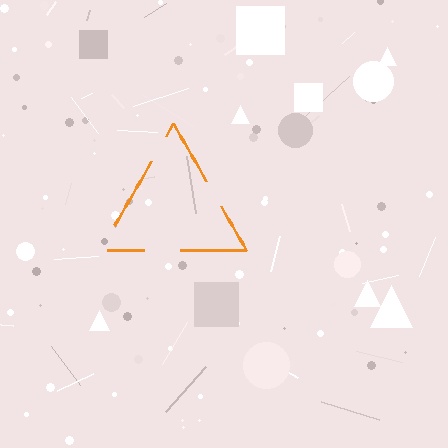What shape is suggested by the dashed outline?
The dashed outline suggests a triangle.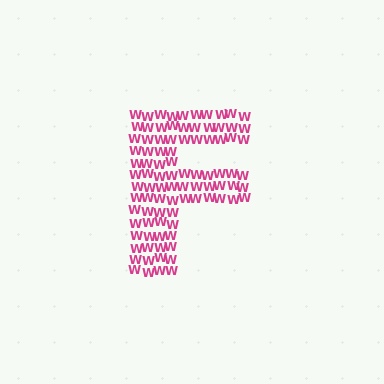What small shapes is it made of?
It is made of small letter W's.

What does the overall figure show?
The overall figure shows the letter F.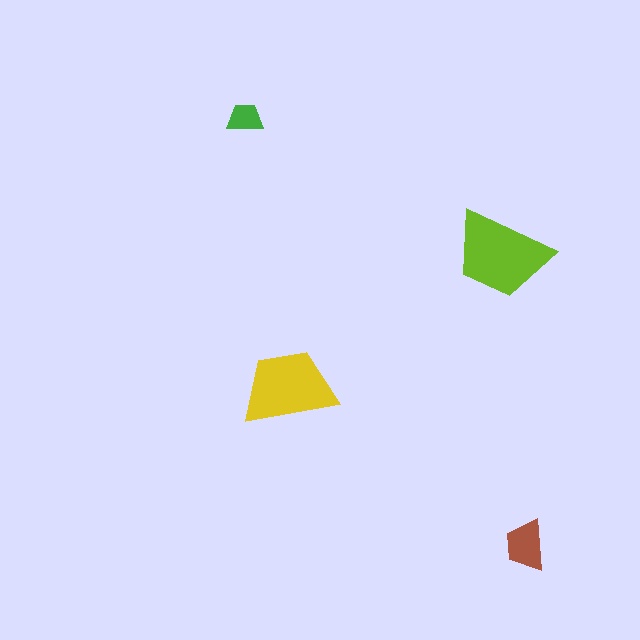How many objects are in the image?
There are 4 objects in the image.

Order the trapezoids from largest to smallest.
the lime one, the yellow one, the brown one, the green one.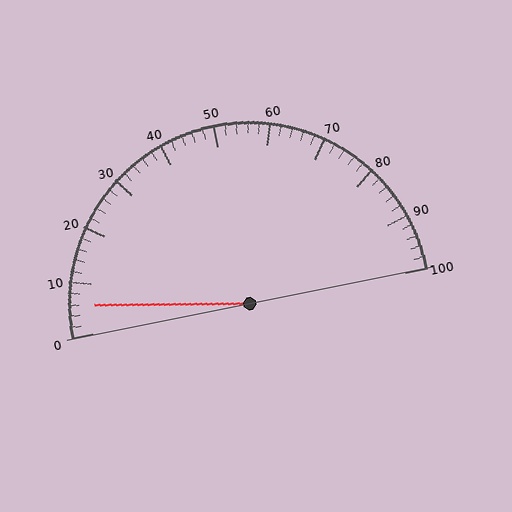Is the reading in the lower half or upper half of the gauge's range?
The reading is in the lower half of the range (0 to 100).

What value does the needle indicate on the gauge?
The needle indicates approximately 6.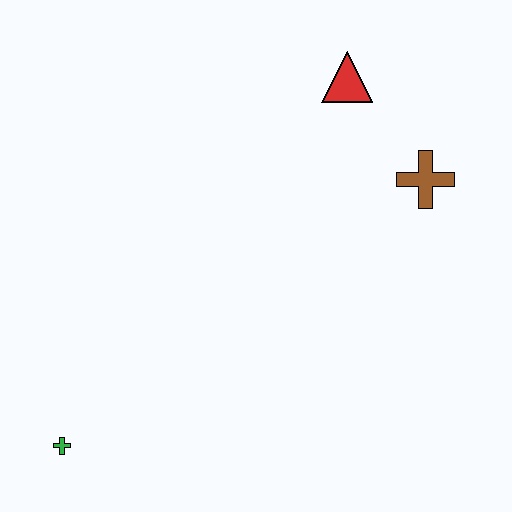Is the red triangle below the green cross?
No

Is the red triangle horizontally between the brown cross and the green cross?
Yes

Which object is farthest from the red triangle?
The green cross is farthest from the red triangle.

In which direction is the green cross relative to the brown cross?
The green cross is to the left of the brown cross.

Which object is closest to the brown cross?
The red triangle is closest to the brown cross.